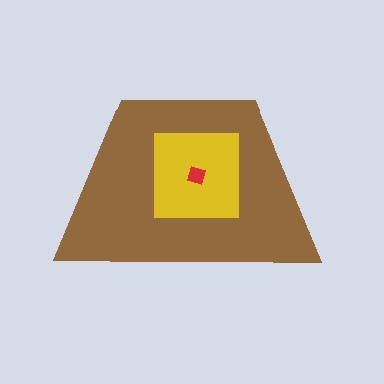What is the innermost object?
The red diamond.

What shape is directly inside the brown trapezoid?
The yellow square.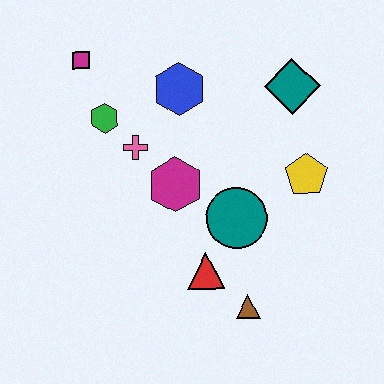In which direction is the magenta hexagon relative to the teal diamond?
The magenta hexagon is to the left of the teal diamond.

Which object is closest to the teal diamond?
The yellow pentagon is closest to the teal diamond.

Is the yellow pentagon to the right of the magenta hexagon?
Yes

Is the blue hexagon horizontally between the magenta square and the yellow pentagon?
Yes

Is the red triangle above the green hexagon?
No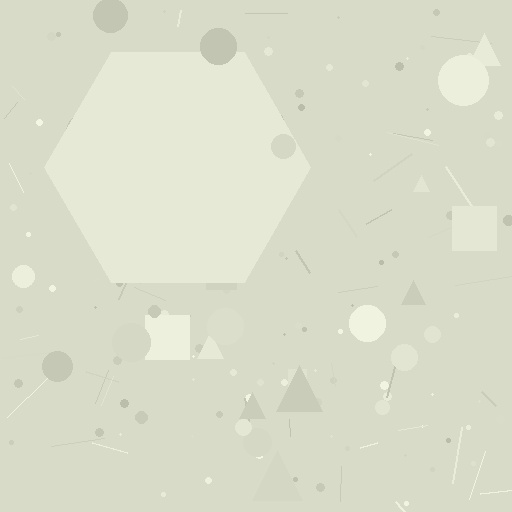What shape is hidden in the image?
A hexagon is hidden in the image.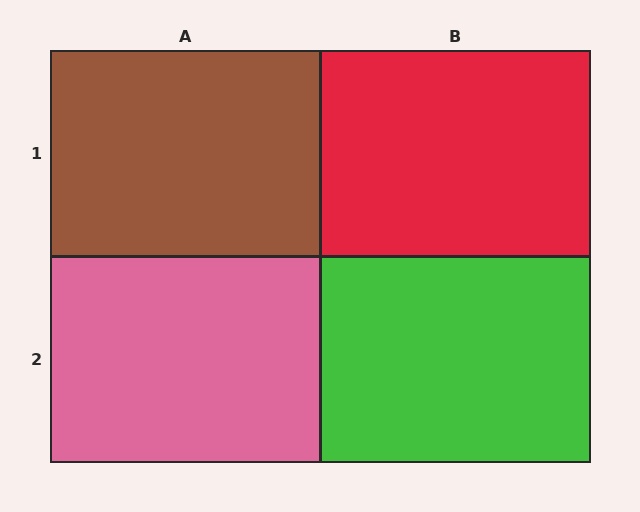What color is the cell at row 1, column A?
Brown.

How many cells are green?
1 cell is green.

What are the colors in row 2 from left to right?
Pink, green.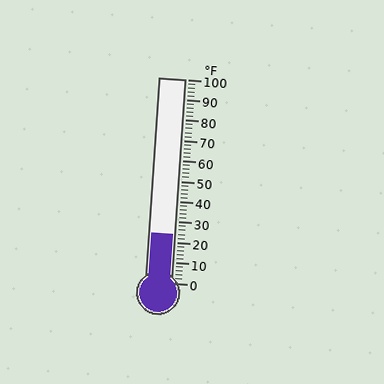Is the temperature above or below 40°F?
The temperature is below 40°F.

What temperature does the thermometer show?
The thermometer shows approximately 24°F.